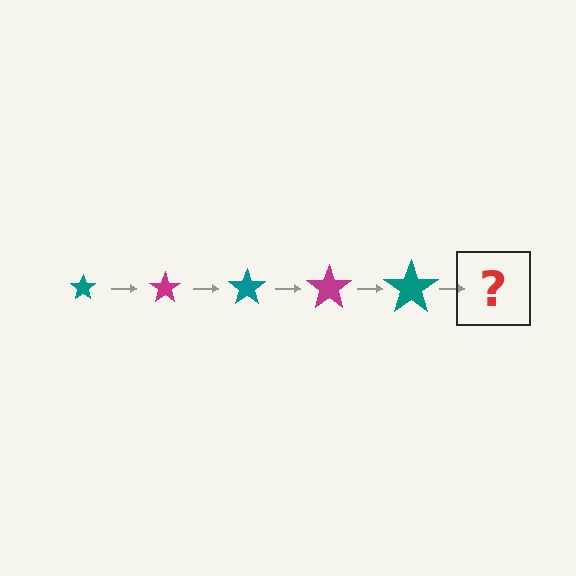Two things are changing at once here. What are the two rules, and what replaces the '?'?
The two rules are that the star grows larger each step and the color cycles through teal and magenta. The '?' should be a magenta star, larger than the previous one.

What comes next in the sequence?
The next element should be a magenta star, larger than the previous one.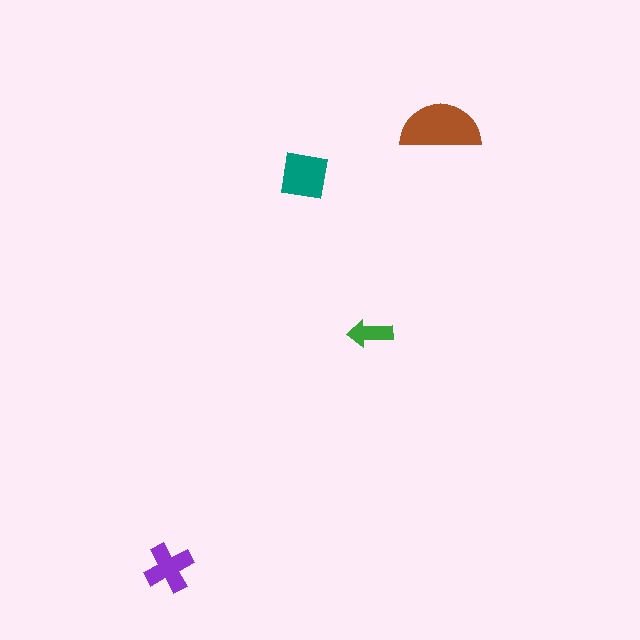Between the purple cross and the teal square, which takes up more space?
The teal square.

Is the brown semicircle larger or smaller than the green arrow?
Larger.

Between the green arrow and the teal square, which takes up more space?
The teal square.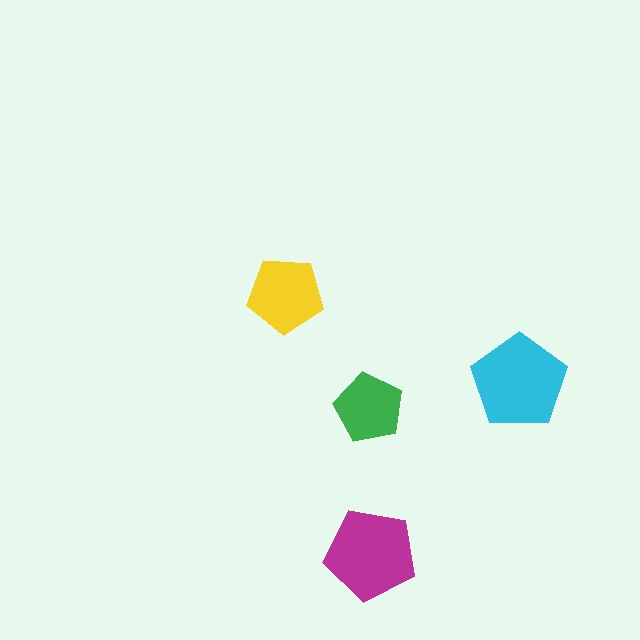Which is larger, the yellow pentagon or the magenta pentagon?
The magenta one.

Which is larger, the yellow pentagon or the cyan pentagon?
The cyan one.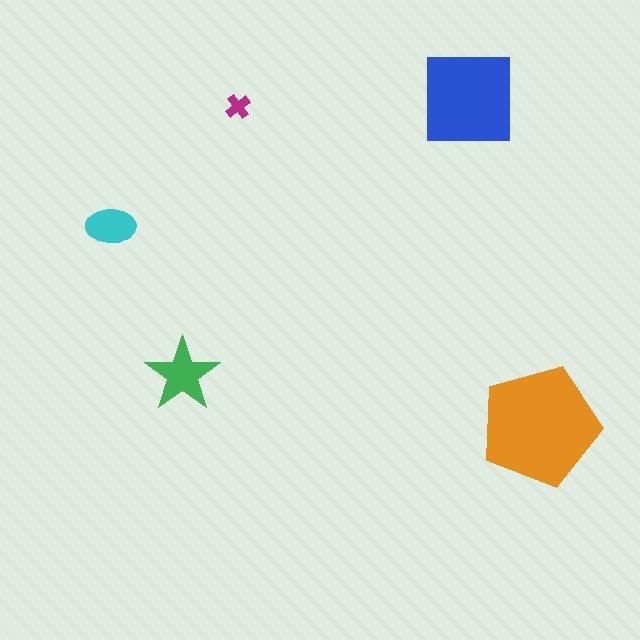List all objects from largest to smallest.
The orange pentagon, the blue square, the green star, the cyan ellipse, the magenta cross.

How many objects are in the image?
There are 5 objects in the image.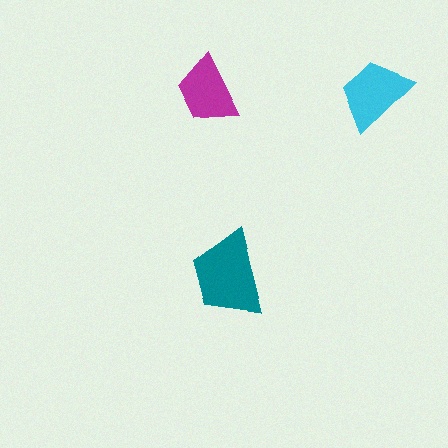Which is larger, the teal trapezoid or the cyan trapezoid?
The teal one.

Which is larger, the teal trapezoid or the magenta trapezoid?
The teal one.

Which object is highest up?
The cyan trapezoid is topmost.